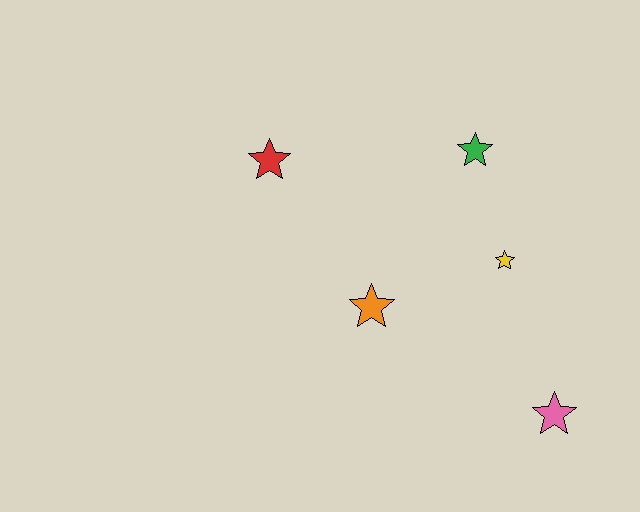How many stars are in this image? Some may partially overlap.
There are 5 stars.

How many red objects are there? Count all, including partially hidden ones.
There is 1 red object.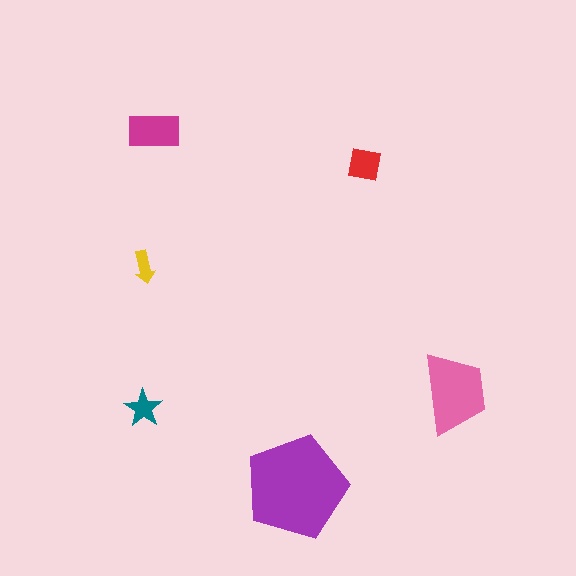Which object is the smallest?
The yellow arrow.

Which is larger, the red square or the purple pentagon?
The purple pentagon.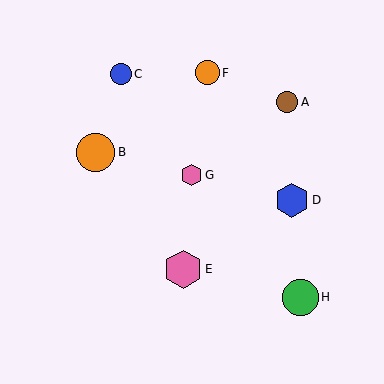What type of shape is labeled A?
Shape A is a brown circle.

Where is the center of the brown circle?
The center of the brown circle is at (287, 102).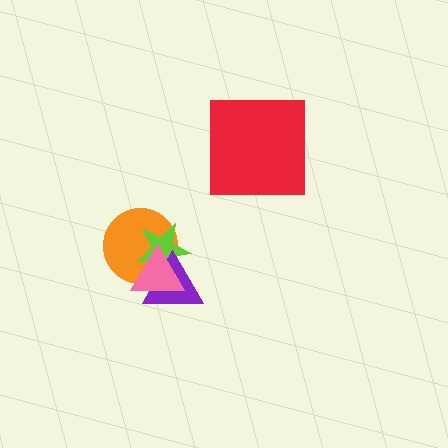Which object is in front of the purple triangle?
The pink triangle is in front of the purple triangle.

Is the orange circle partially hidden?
Yes, it is partially covered by another shape.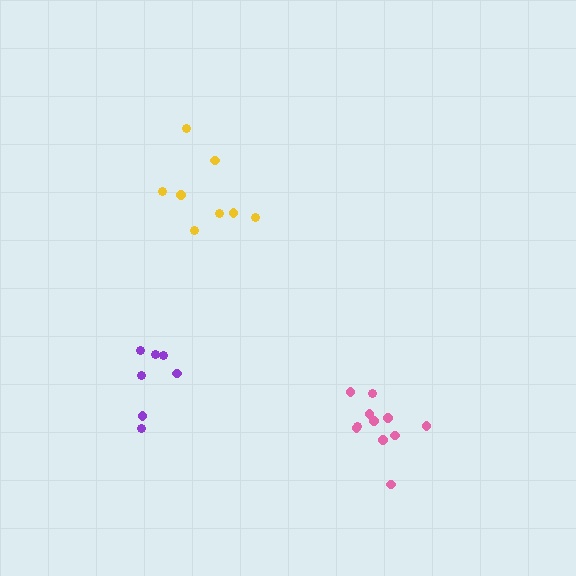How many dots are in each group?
Group 1: 11 dots, Group 2: 8 dots, Group 3: 7 dots (26 total).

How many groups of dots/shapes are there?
There are 3 groups.